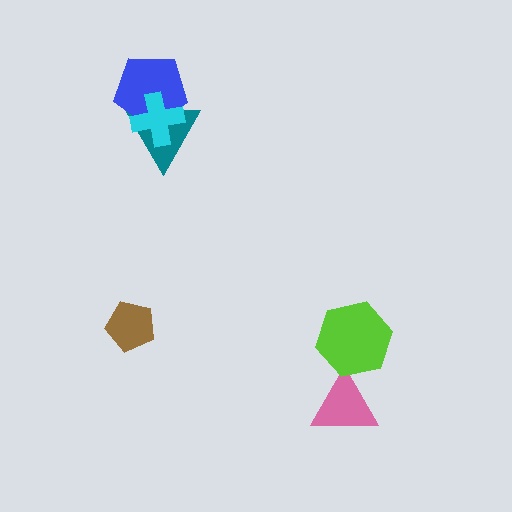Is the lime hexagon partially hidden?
No, no other shape covers it.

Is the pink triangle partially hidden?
Yes, it is partially covered by another shape.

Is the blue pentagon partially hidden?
Yes, it is partially covered by another shape.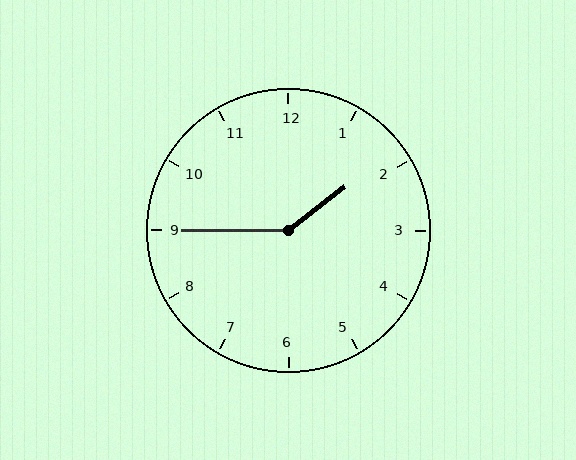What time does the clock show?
1:45.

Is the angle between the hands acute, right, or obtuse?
It is obtuse.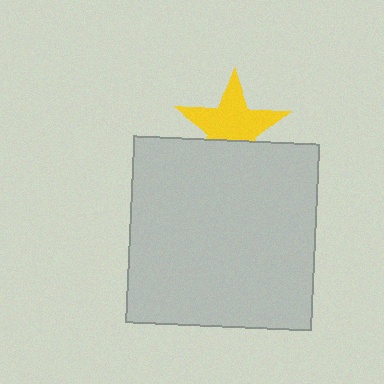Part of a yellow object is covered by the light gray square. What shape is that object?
It is a star.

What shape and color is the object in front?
The object in front is a light gray square.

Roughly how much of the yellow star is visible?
Most of it is visible (roughly 67%).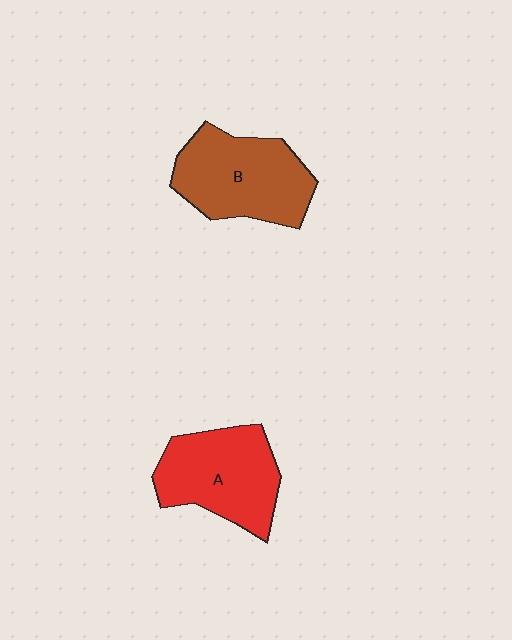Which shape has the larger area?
Shape B (brown).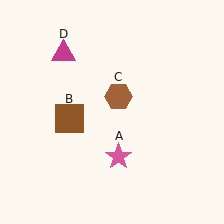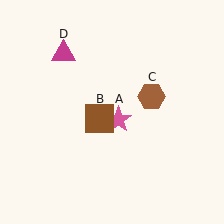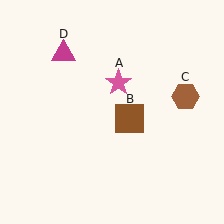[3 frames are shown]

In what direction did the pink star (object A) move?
The pink star (object A) moved up.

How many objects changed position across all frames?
3 objects changed position: pink star (object A), brown square (object B), brown hexagon (object C).